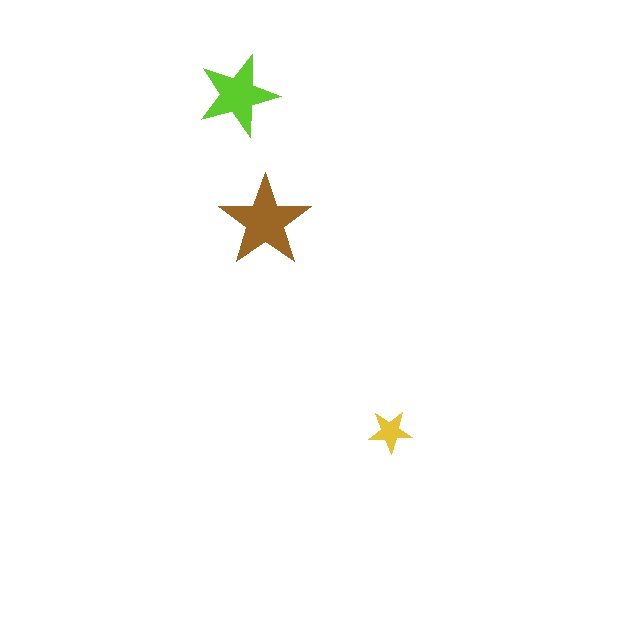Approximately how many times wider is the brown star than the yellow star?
About 2 times wider.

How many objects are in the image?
There are 3 objects in the image.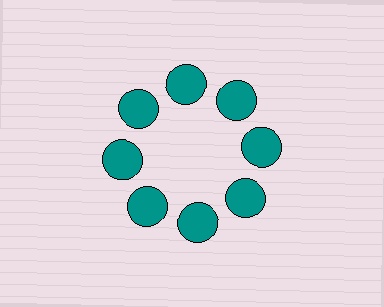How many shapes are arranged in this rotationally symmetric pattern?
There are 8 shapes, arranged in 8 groups of 1.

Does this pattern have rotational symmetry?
Yes, this pattern has 8-fold rotational symmetry. It looks the same after rotating 45 degrees around the center.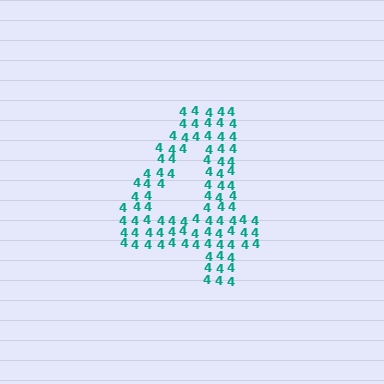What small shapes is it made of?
It is made of small digit 4's.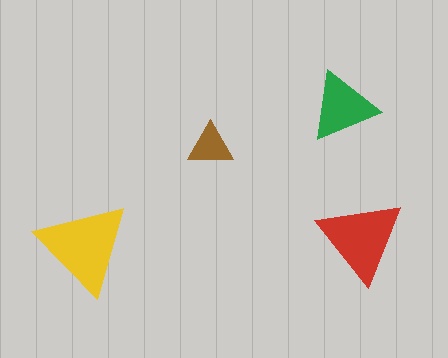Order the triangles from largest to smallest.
the yellow one, the red one, the green one, the brown one.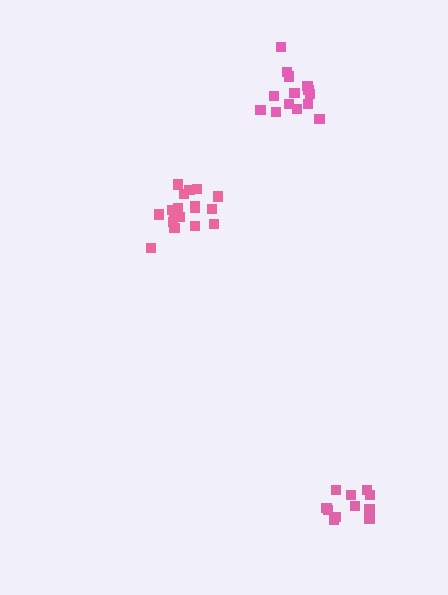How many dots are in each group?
Group 1: 18 dots, Group 2: 12 dots, Group 3: 14 dots (44 total).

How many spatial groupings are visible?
There are 3 spatial groupings.